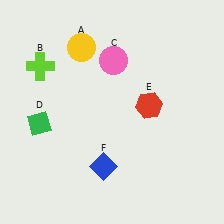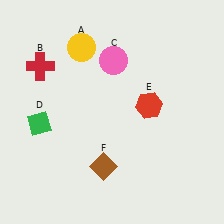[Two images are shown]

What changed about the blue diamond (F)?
In Image 1, F is blue. In Image 2, it changed to brown.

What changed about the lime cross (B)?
In Image 1, B is lime. In Image 2, it changed to red.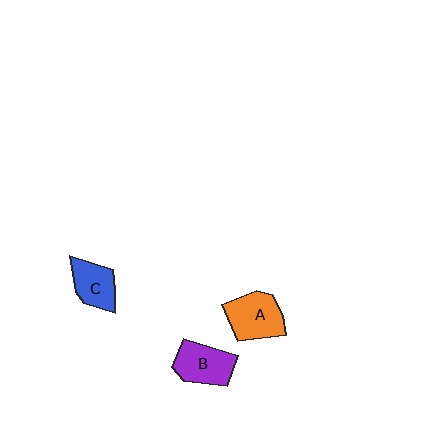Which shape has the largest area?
Shape A (orange).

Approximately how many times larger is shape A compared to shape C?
Approximately 1.3 times.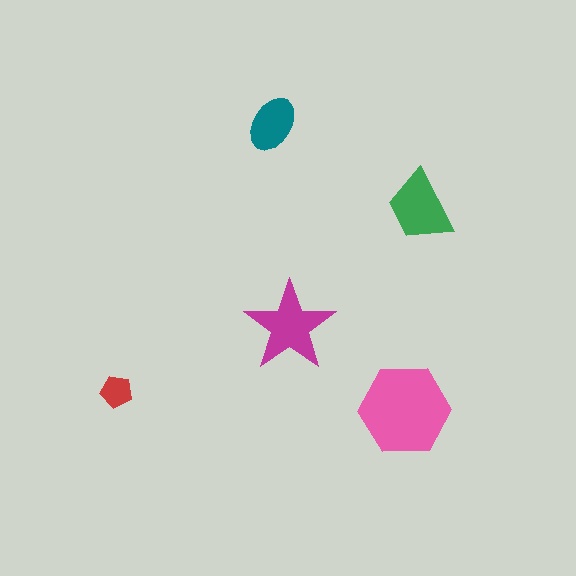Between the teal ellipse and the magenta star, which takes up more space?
The magenta star.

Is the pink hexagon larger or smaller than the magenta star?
Larger.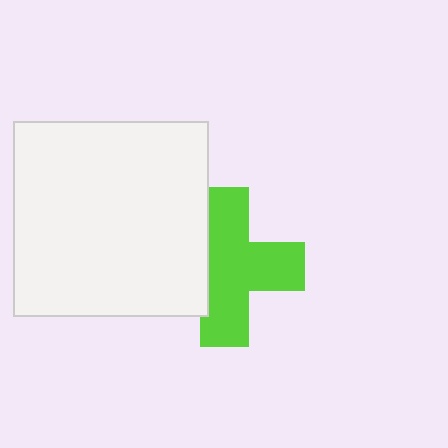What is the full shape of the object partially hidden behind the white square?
The partially hidden object is a lime cross.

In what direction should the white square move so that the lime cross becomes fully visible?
The white square should move left. That is the shortest direction to clear the overlap and leave the lime cross fully visible.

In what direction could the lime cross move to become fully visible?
The lime cross could move right. That would shift it out from behind the white square entirely.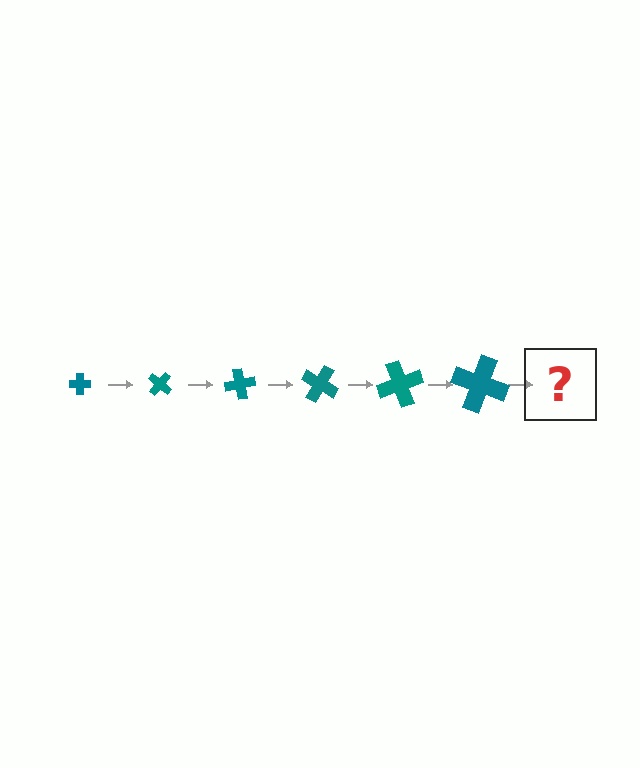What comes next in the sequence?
The next element should be a cross, larger than the previous one and rotated 240 degrees from the start.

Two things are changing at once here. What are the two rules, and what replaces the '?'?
The two rules are that the cross grows larger each step and it rotates 40 degrees each step. The '?' should be a cross, larger than the previous one and rotated 240 degrees from the start.